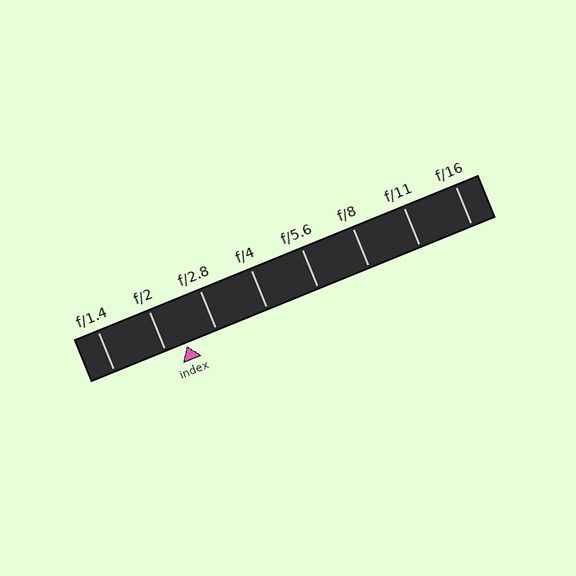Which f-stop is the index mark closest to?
The index mark is closest to f/2.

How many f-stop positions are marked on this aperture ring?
There are 8 f-stop positions marked.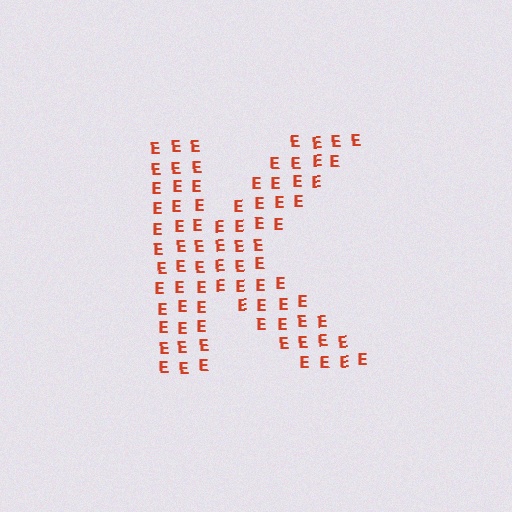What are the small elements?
The small elements are letter E's.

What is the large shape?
The large shape is the letter K.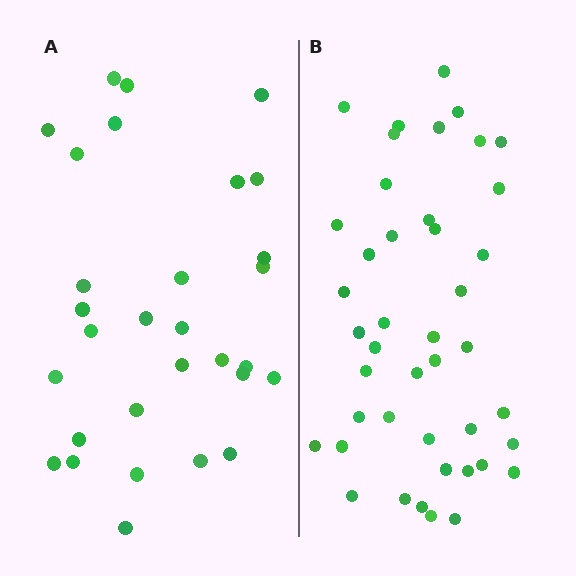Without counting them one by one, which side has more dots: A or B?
Region B (the right region) has more dots.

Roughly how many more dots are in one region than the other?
Region B has approximately 15 more dots than region A.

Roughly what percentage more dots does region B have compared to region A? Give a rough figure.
About 45% more.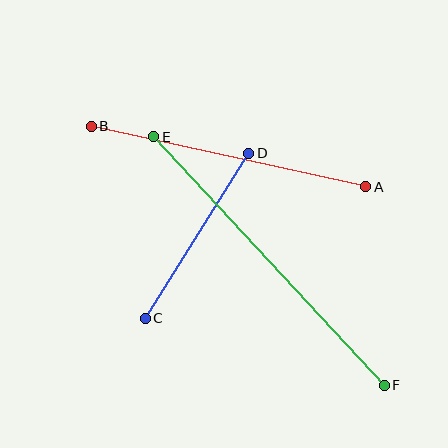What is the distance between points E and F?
The distance is approximately 339 pixels.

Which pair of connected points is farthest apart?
Points E and F are farthest apart.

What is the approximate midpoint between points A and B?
The midpoint is at approximately (228, 157) pixels.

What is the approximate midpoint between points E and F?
The midpoint is at approximately (269, 261) pixels.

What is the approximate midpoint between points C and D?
The midpoint is at approximately (197, 236) pixels.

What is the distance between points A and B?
The distance is approximately 281 pixels.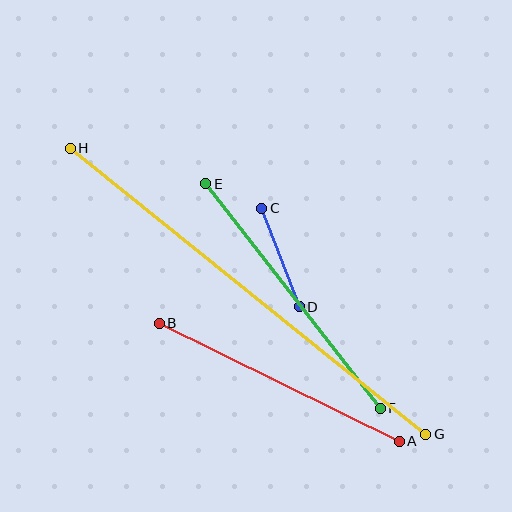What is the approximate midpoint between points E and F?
The midpoint is at approximately (293, 296) pixels.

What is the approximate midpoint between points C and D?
The midpoint is at approximately (281, 258) pixels.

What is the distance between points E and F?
The distance is approximately 285 pixels.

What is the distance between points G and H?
The distance is approximately 456 pixels.